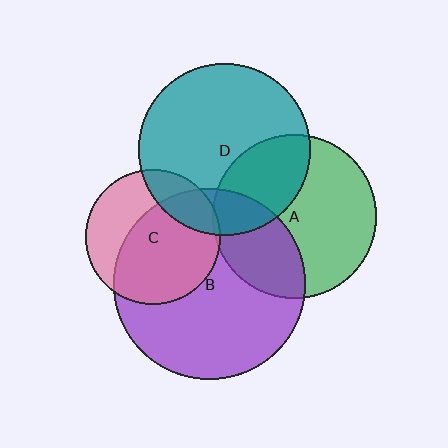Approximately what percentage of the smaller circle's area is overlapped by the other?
Approximately 35%.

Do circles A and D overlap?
Yes.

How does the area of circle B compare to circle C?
Approximately 2.0 times.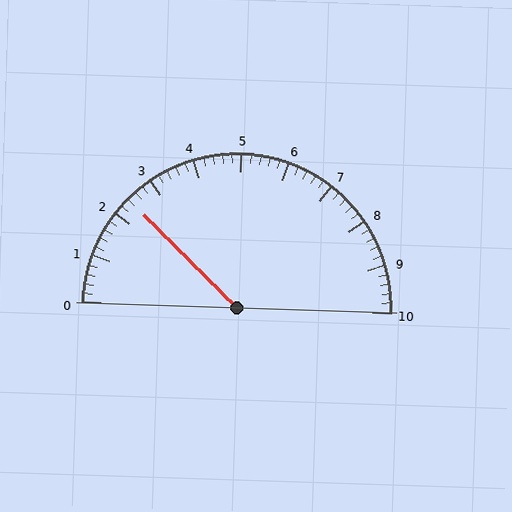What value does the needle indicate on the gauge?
The needle indicates approximately 2.4.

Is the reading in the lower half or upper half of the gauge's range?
The reading is in the lower half of the range (0 to 10).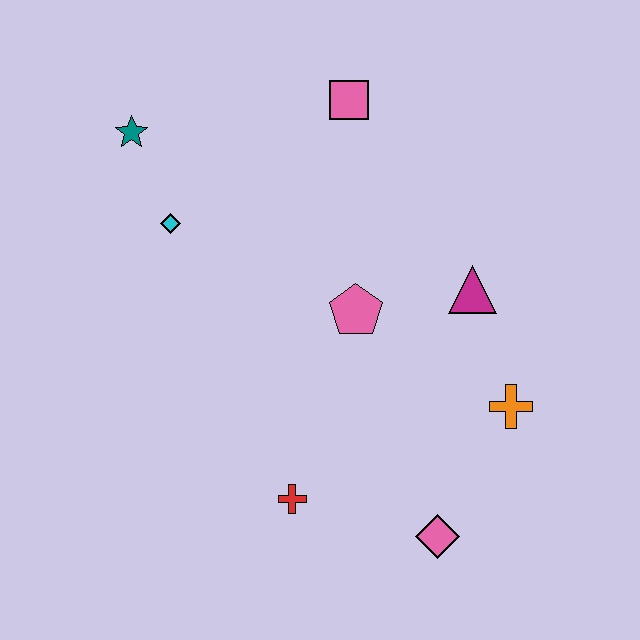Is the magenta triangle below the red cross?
No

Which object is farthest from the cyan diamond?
The pink diamond is farthest from the cyan diamond.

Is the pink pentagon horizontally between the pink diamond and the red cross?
Yes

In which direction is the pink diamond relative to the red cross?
The pink diamond is to the right of the red cross.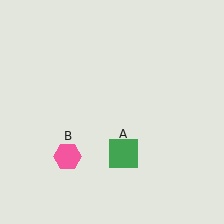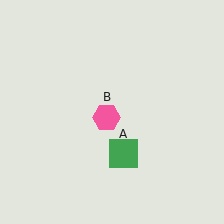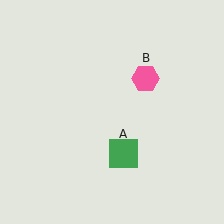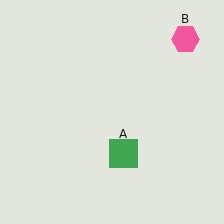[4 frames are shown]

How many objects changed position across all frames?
1 object changed position: pink hexagon (object B).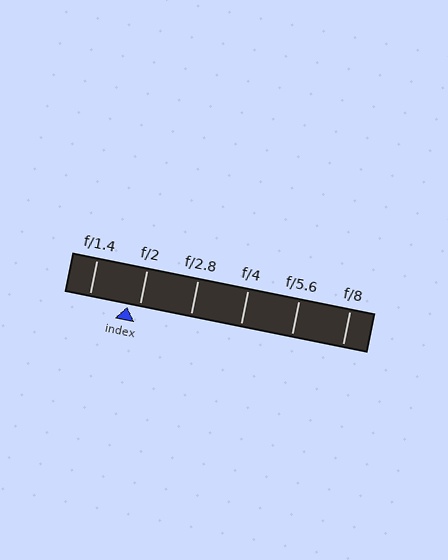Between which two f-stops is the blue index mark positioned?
The index mark is between f/1.4 and f/2.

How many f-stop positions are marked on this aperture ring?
There are 6 f-stop positions marked.